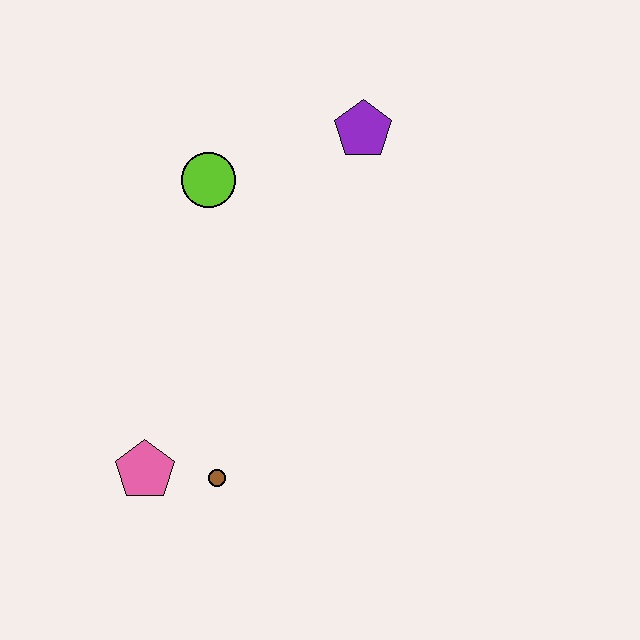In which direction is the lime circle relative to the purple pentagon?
The lime circle is to the left of the purple pentagon.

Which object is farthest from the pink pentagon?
The purple pentagon is farthest from the pink pentagon.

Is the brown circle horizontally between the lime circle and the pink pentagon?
No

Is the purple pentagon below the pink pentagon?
No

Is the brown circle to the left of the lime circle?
No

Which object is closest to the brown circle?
The pink pentagon is closest to the brown circle.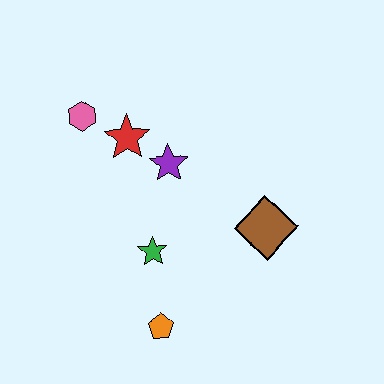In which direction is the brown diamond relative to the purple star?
The brown diamond is to the right of the purple star.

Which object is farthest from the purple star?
The orange pentagon is farthest from the purple star.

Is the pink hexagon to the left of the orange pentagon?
Yes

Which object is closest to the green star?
The orange pentagon is closest to the green star.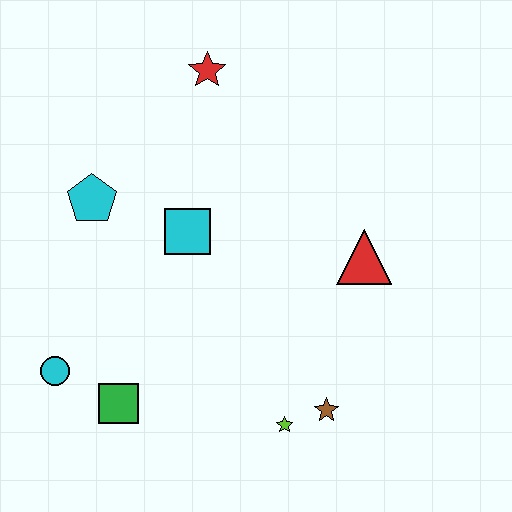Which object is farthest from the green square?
The red star is farthest from the green square.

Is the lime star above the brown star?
No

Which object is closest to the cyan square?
The cyan pentagon is closest to the cyan square.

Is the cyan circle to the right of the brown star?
No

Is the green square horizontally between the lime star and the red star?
No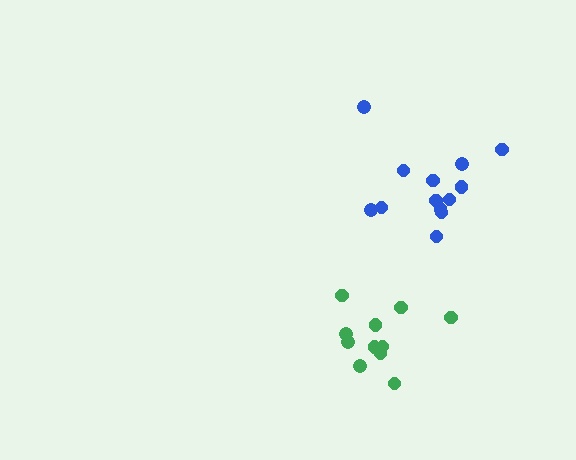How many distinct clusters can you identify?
There are 2 distinct clusters.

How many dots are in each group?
Group 1: 11 dots, Group 2: 13 dots (24 total).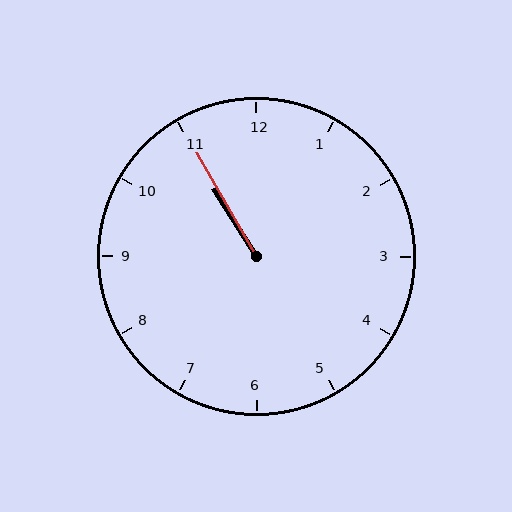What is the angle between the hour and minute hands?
Approximately 2 degrees.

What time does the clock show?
10:55.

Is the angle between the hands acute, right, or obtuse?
It is acute.